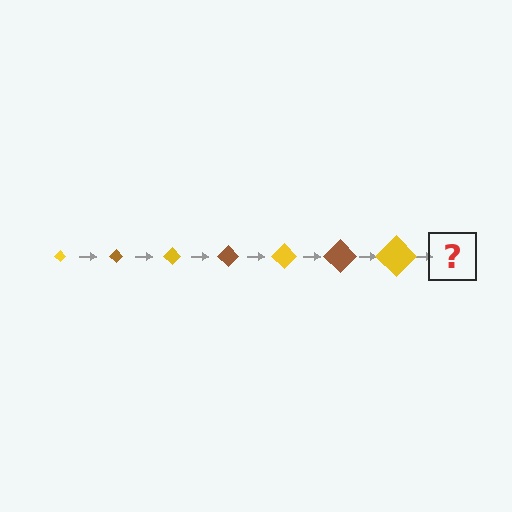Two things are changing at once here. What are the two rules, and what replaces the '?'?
The two rules are that the diamond grows larger each step and the color cycles through yellow and brown. The '?' should be a brown diamond, larger than the previous one.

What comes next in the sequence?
The next element should be a brown diamond, larger than the previous one.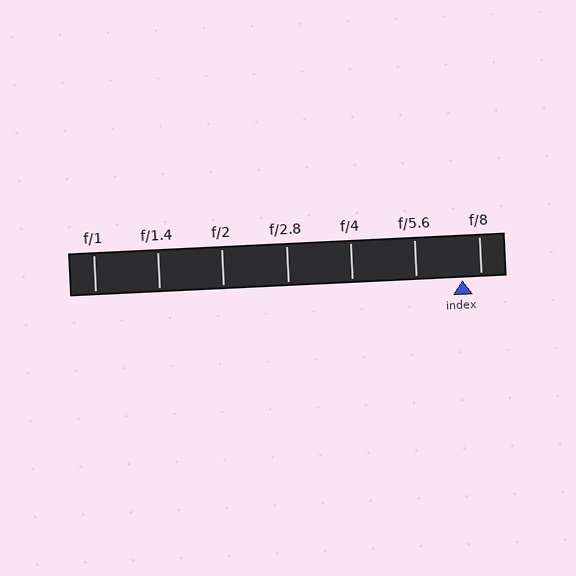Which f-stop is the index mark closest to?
The index mark is closest to f/8.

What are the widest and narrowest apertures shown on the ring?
The widest aperture shown is f/1 and the narrowest is f/8.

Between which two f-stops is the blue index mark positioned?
The index mark is between f/5.6 and f/8.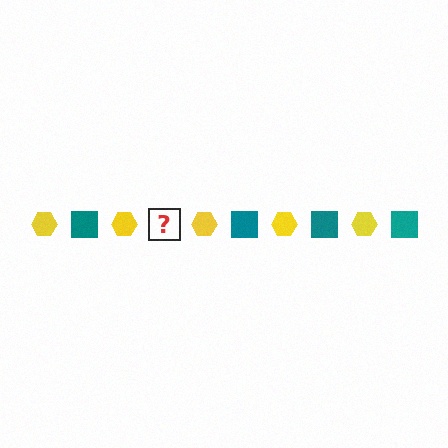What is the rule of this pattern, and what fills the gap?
The rule is that the pattern alternates between yellow hexagon and teal square. The gap should be filled with a teal square.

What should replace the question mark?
The question mark should be replaced with a teal square.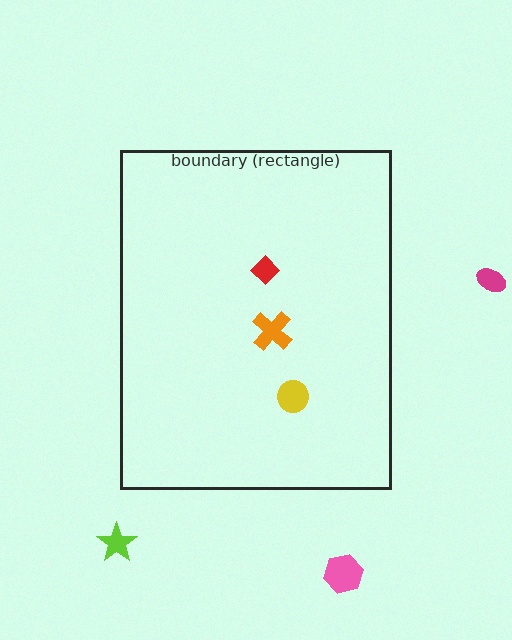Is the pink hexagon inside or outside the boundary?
Outside.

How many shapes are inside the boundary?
3 inside, 3 outside.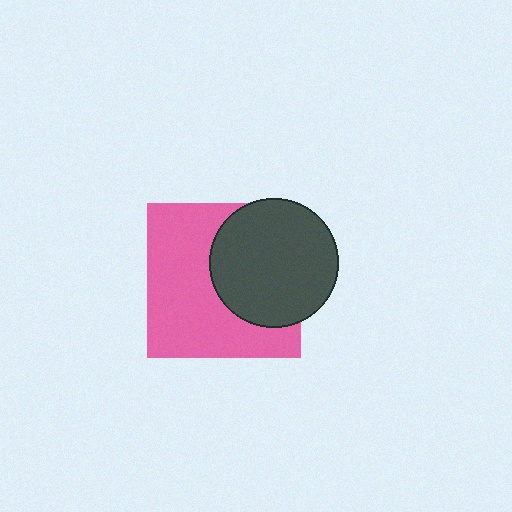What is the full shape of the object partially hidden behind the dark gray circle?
The partially hidden object is a pink square.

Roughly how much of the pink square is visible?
About half of it is visible (roughly 58%).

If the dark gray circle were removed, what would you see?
You would see the complete pink square.